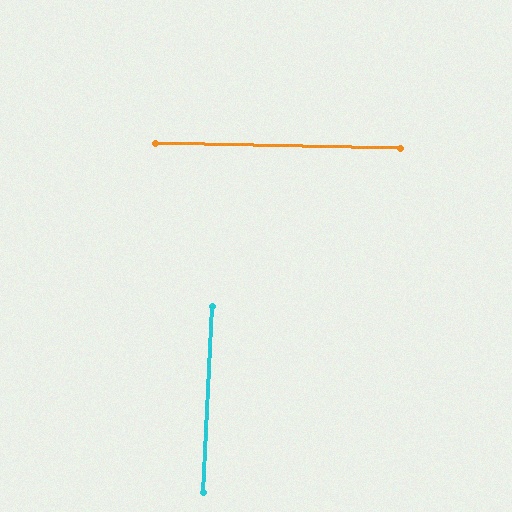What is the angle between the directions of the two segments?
Approximately 88 degrees.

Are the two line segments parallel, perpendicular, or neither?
Perpendicular — they meet at approximately 88°.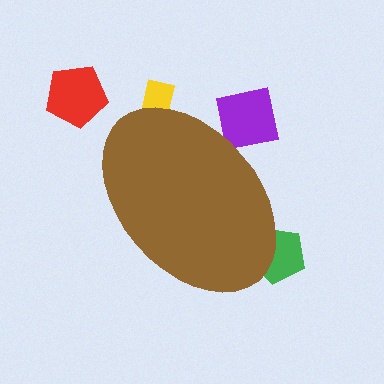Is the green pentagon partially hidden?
Yes, the green pentagon is partially hidden behind the brown ellipse.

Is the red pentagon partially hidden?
No, the red pentagon is fully visible.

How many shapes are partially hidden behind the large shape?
3 shapes are partially hidden.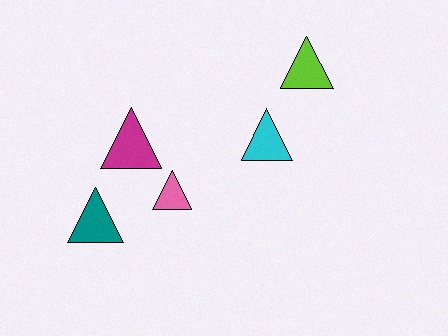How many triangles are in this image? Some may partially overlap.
There are 5 triangles.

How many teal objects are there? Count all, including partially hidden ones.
There is 1 teal object.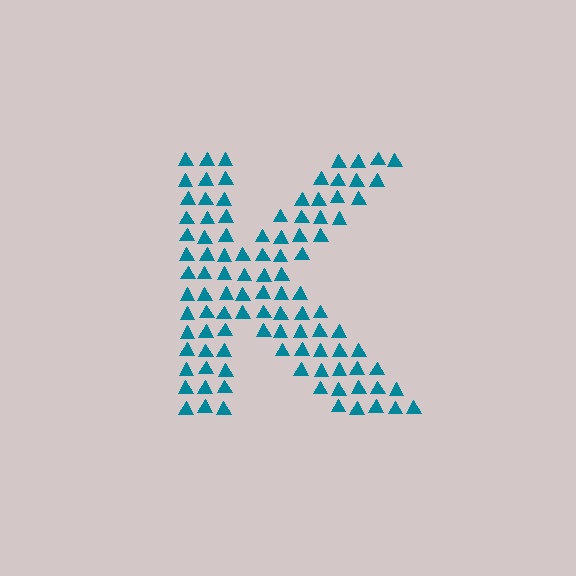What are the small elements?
The small elements are triangles.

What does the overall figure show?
The overall figure shows the letter K.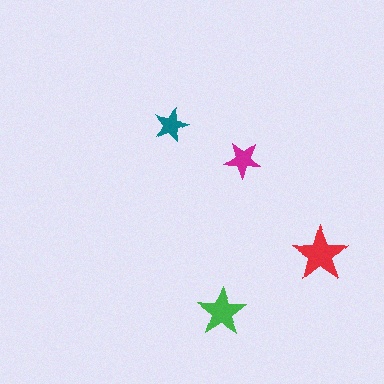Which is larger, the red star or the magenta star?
The red one.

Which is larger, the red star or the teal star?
The red one.